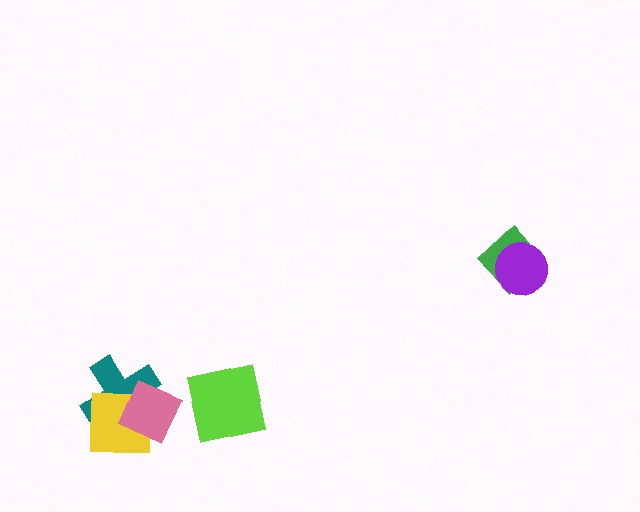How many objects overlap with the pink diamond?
2 objects overlap with the pink diamond.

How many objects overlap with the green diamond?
1 object overlaps with the green diamond.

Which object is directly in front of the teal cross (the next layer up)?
The yellow square is directly in front of the teal cross.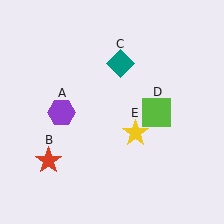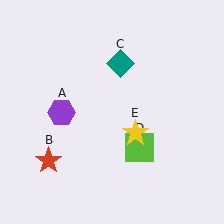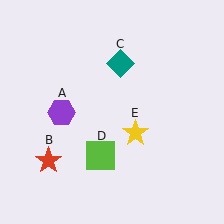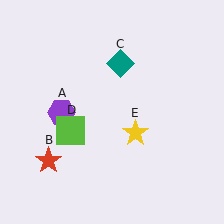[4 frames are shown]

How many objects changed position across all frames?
1 object changed position: lime square (object D).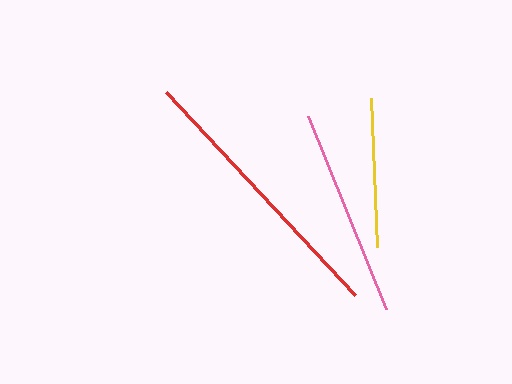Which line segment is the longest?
The red line is the longest at approximately 277 pixels.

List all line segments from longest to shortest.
From longest to shortest: red, pink, yellow.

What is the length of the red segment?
The red segment is approximately 277 pixels long.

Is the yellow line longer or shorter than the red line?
The red line is longer than the yellow line.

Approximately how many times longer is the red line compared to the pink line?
The red line is approximately 1.3 times the length of the pink line.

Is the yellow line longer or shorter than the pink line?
The pink line is longer than the yellow line.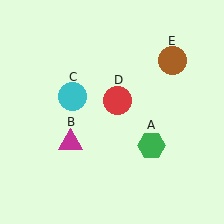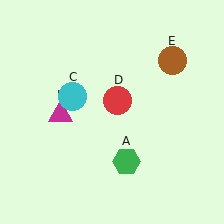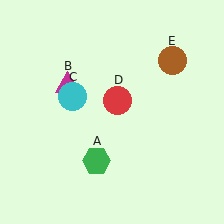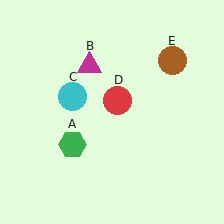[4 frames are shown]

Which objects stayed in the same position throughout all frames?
Cyan circle (object C) and red circle (object D) and brown circle (object E) remained stationary.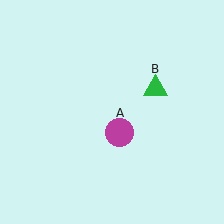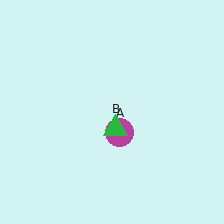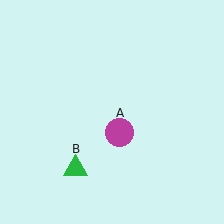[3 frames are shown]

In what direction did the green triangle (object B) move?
The green triangle (object B) moved down and to the left.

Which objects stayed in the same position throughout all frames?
Magenta circle (object A) remained stationary.